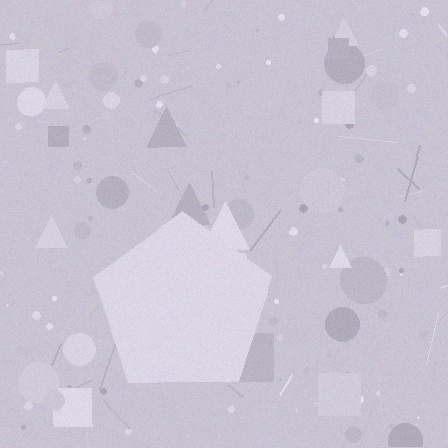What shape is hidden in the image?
A pentagon is hidden in the image.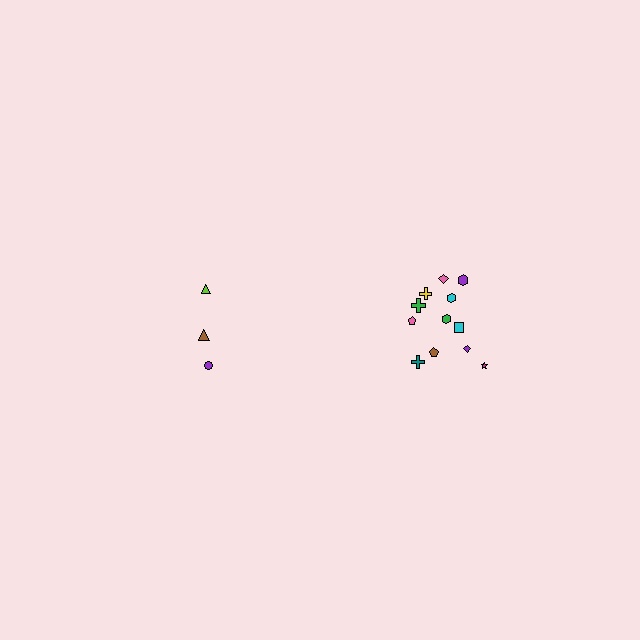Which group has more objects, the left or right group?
The right group.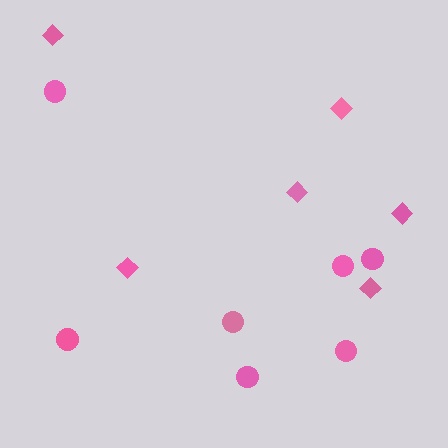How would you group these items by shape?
There are 2 groups: one group of circles (7) and one group of diamonds (6).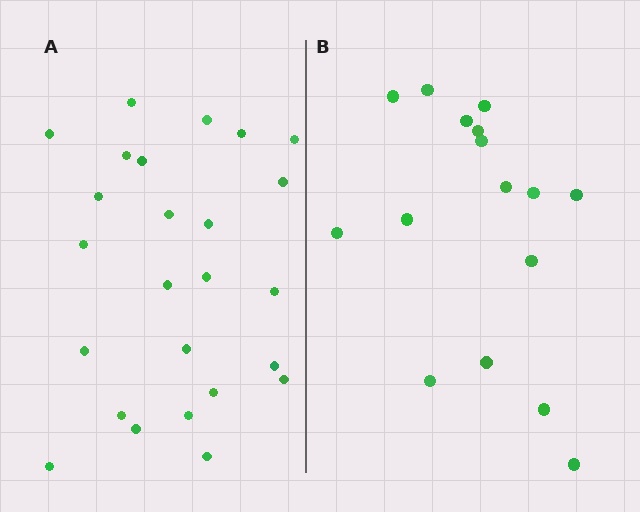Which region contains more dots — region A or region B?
Region A (the left region) has more dots.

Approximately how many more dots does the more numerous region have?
Region A has roughly 8 or so more dots than region B.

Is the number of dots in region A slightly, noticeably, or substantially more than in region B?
Region A has substantially more. The ratio is roughly 1.6 to 1.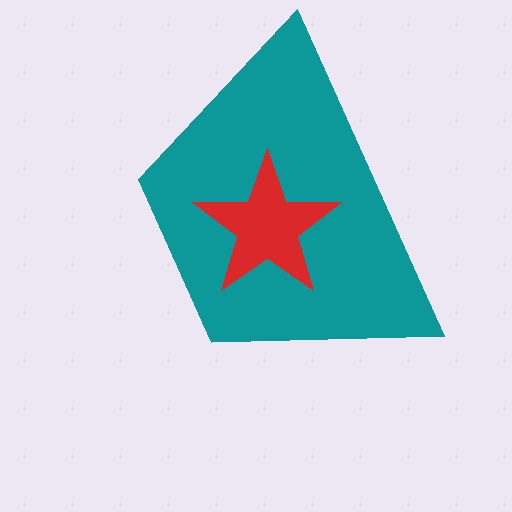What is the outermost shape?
The teal trapezoid.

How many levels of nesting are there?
2.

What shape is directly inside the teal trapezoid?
The red star.